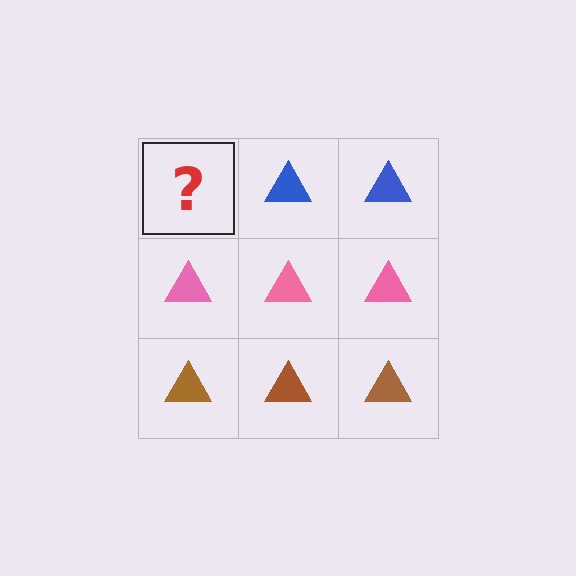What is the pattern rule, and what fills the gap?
The rule is that each row has a consistent color. The gap should be filled with a blue triangle.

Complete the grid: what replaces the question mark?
The question mark should be replaced with a blue triangle.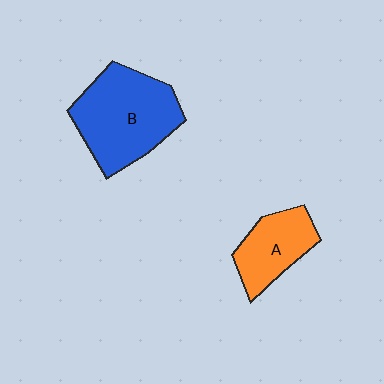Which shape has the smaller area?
Shape A (orange).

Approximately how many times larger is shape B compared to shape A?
Approximately 1.8 times.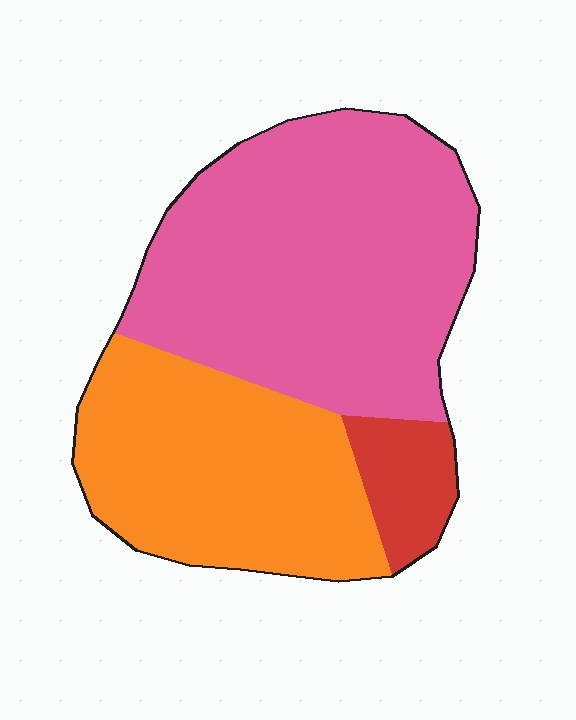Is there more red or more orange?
Orange.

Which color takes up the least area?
Red, at roughly 10%.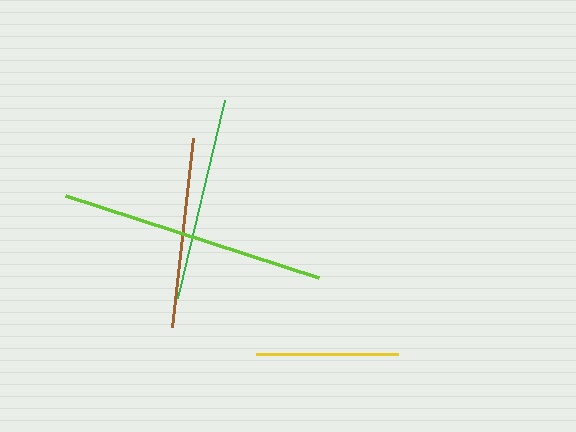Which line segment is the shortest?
The yellow line is the shortest at approximately 142 pixels.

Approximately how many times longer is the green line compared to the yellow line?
The green line is approximately 1.4 times the length of the yellow line.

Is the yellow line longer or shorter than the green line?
The green line is longer than the yellow line.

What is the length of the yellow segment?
The yellow segment is approximately 142 pixels long.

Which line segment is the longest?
The lime line is the longest at approximately 266 pixels.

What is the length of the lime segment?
The lime segment is approximately 266 pixels long.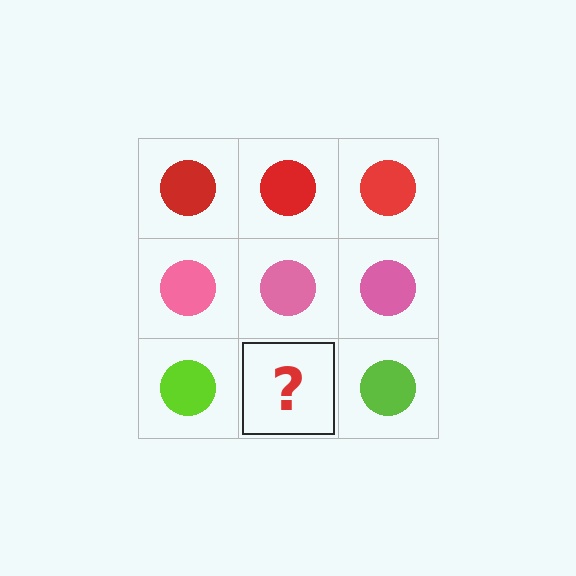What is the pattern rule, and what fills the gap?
The rule is that each row has a consistent color. The gap should be filled with a lime circle.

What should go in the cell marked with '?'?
The missing cell should contain a lime circle.